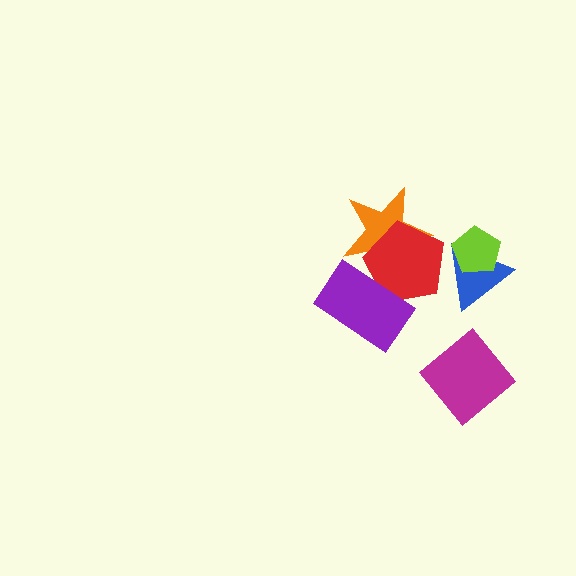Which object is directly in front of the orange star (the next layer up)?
The red pentagon is directly in front of the orange star.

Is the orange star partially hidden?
Yes, it is partially covered by another shape.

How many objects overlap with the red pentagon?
3 objects overlap with the red pentagon.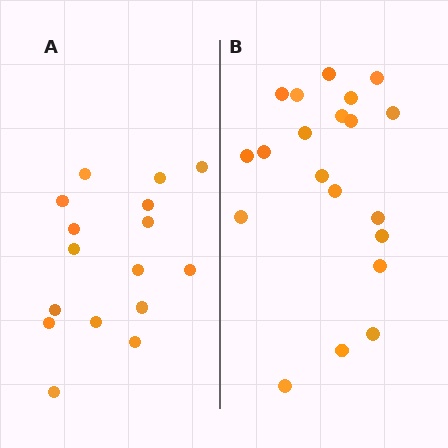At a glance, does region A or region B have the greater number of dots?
Region B (the right region) has more dots.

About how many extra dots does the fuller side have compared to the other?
Region B has about 4 more dots than region A.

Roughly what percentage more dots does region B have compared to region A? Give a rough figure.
About 25% more.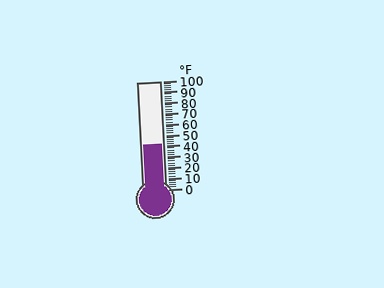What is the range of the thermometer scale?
The thermometer scale ranges from 0°F to 100°F.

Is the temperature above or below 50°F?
The temperature is below 50°F.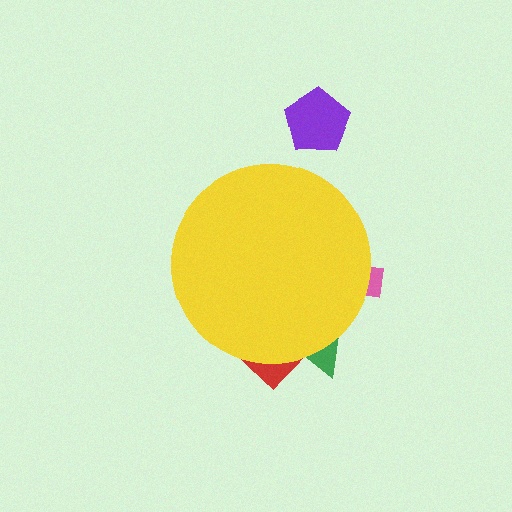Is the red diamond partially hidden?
Yes, the red diamond is partially hidden behind the yellow circle.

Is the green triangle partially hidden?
Yes, the green triangle is partially hidden behind the yellow circle.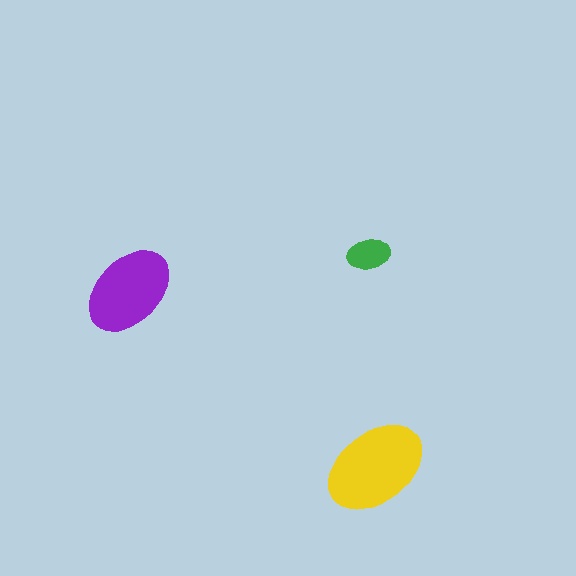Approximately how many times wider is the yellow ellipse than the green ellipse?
About 2.5 times wider.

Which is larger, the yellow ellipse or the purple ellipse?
The yellow one.